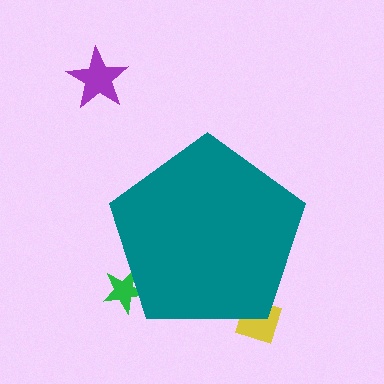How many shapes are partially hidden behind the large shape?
2 shapes are partially hidden.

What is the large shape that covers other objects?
A teal pentagon.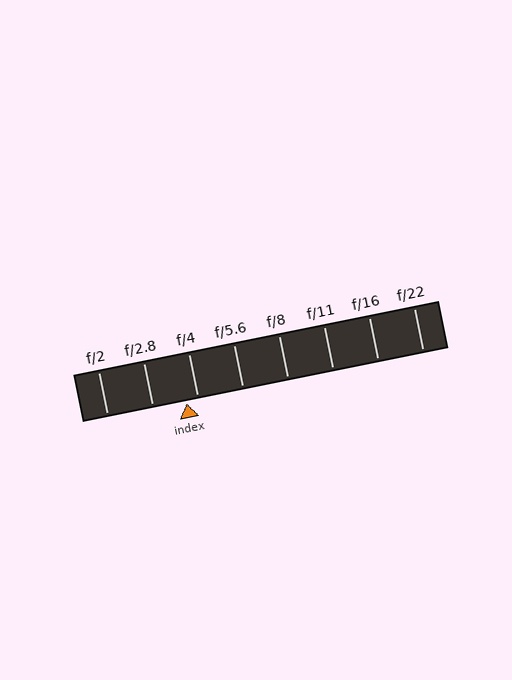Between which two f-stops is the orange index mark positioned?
The index mark is between f/2.8 and f/4.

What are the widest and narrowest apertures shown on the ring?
The widest aperture shown is f/2 and the narrowest is f/22.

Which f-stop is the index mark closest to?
The index mark is closest to f/4.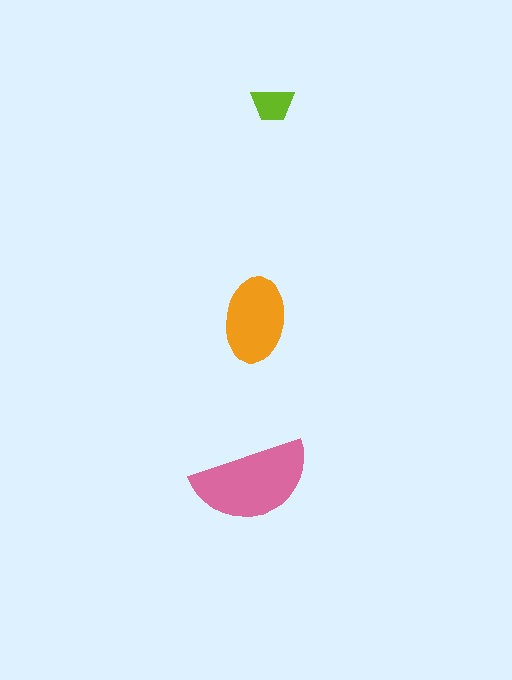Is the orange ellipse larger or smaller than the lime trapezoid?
Larger.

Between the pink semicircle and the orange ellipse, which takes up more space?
The pink semicircle.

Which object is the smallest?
The lime trapezoid.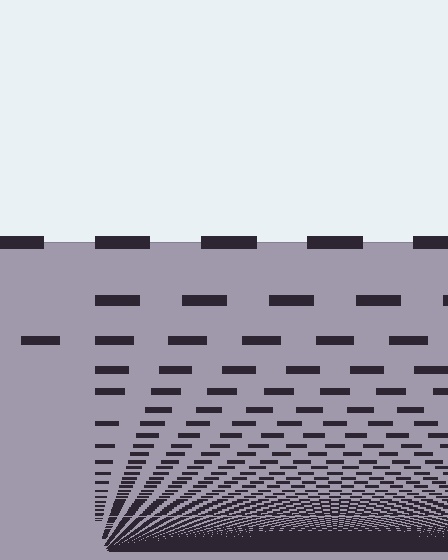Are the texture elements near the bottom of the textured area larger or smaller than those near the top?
Smaller. The gradient is inverted — elements near the bottom are smaller and denser.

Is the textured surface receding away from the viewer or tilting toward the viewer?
The surface appears to tilt toward the viewer. Texture elements get larger and sparser toward the top.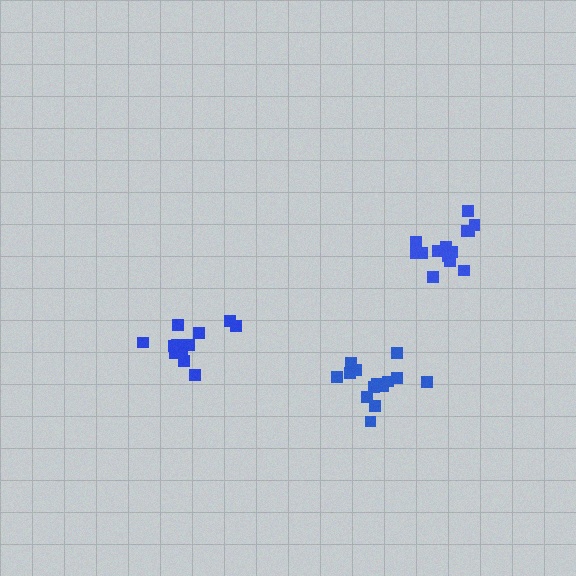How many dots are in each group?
Group 1: 12 dots, Group 2: 15 dots, Group 3: 14 dots (41 total).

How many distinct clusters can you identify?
There are 3 distinct clusters.